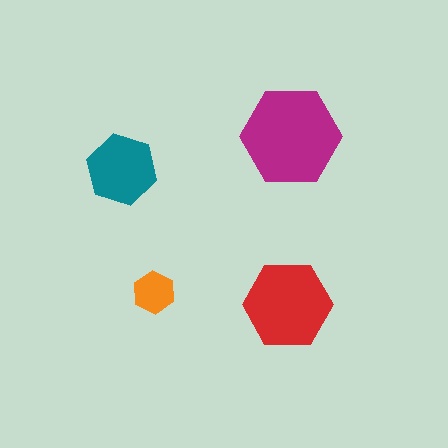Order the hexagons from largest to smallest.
the magenta one, the red one, the teal one, the orange one.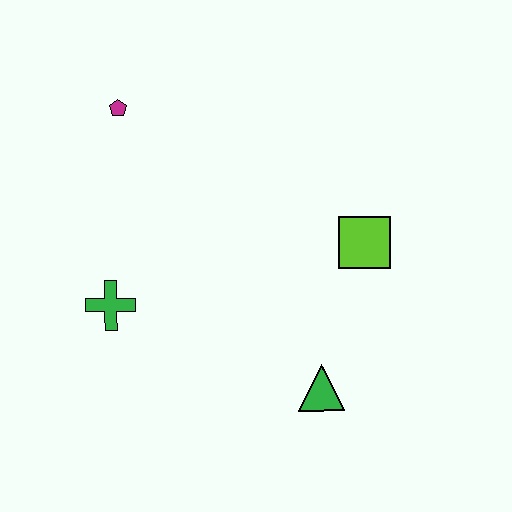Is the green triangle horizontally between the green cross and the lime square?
Yes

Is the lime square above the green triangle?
Yes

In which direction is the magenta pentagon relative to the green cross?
The magenta pentagon is above the green cross.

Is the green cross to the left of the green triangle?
Yes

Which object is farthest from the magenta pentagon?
The green triangle is farthest from the magenta pentagon.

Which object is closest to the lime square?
The green triangle is closest to the lime square.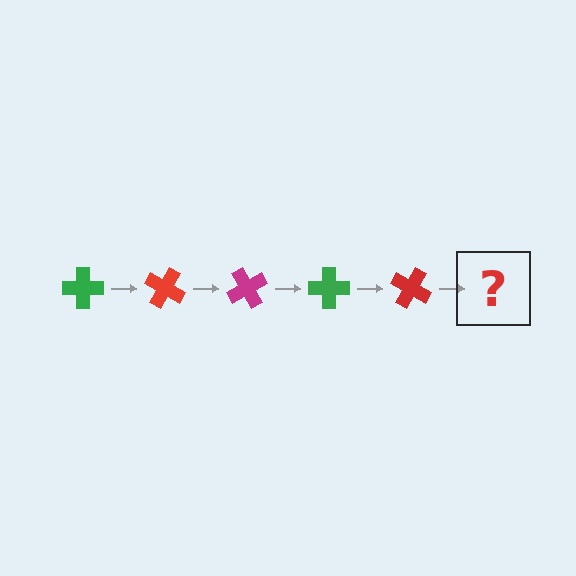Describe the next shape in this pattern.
It should be a magenta cross, rotated 150 degrees from the start.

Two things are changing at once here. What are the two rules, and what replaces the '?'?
The two rules are that it rotates 30 degrees each step and the color cycles through green, red, and magenta. The '?' should be a magenta cross, rotated 150 degrees from the start.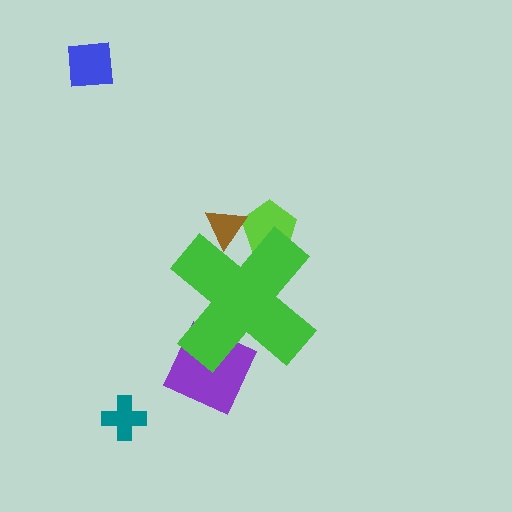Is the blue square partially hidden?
No, the blue square is fully visible.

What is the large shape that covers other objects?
A green cross.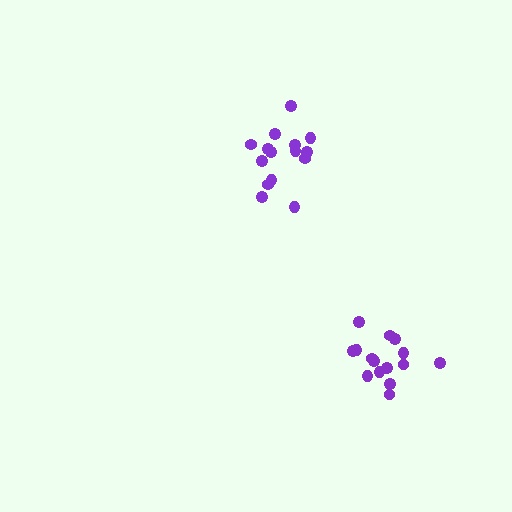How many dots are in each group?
Group 1: 15 dots, Group 2: 15 dots (30 total).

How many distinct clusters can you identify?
There are 2 distinct clusters.